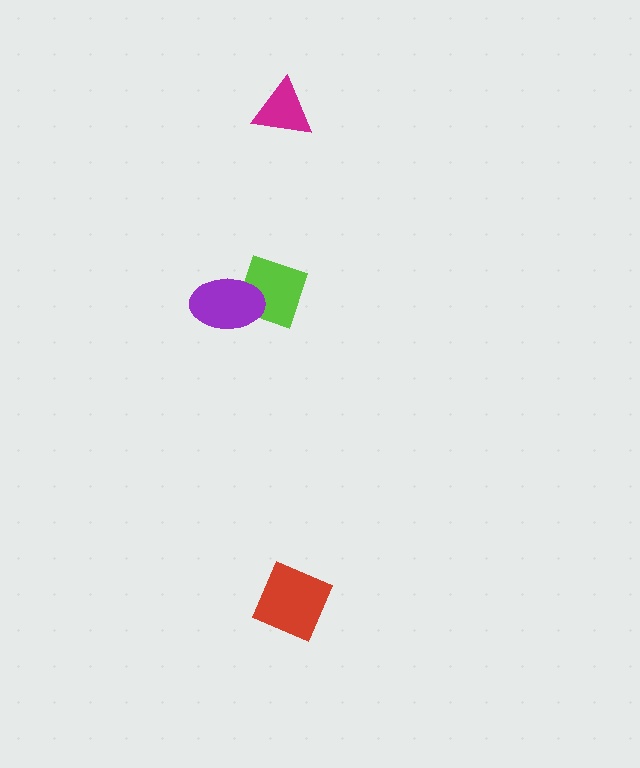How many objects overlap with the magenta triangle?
0 objects overlap with the magenta triangle.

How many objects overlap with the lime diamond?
1 object overlaps with the lime diamond.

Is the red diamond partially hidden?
No, no other shape covers it.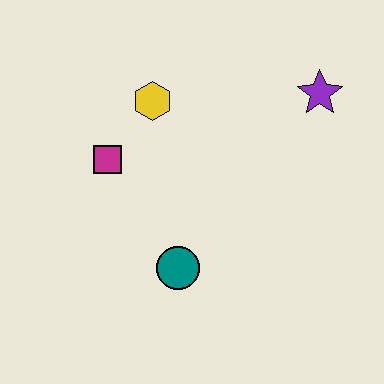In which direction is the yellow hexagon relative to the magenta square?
The yellow hexagon is above the magenta square.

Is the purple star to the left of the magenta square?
No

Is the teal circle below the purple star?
Yes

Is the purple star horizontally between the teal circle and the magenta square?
No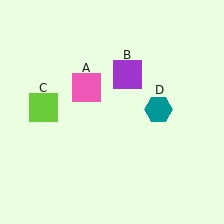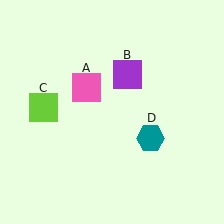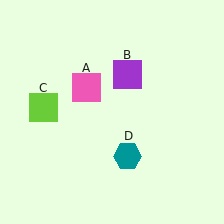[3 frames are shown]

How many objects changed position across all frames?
1 object changed position: teal hexagon (object D).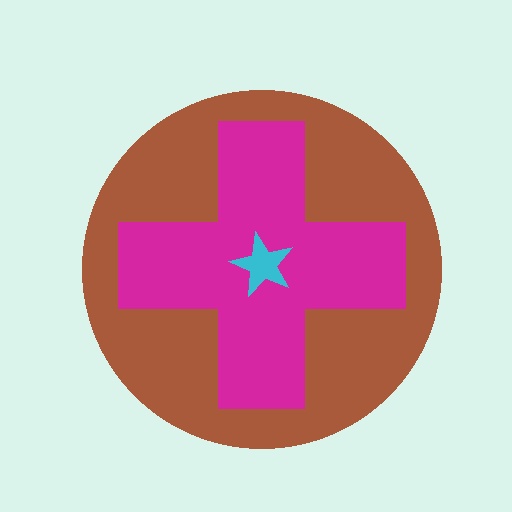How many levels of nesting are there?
3.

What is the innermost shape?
The cyan star.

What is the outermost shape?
The brown circle.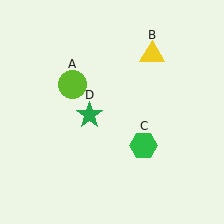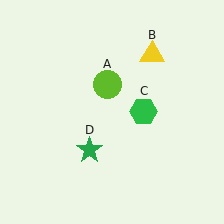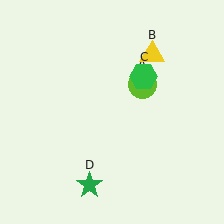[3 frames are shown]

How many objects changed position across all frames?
3 objects changed position: lime circle (object A), green hexagon (object C), green star (object D).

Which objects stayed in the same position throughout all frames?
Yellow triangle (object B) remained stationary.